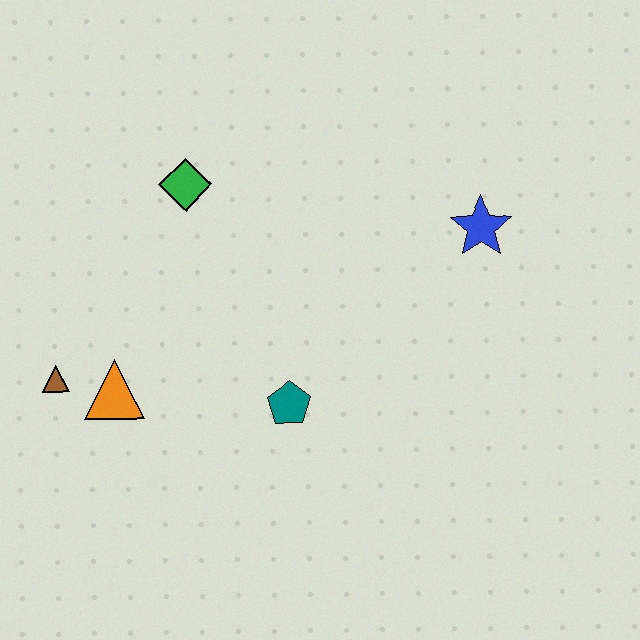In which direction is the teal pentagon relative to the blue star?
The teal pentagon is to the left of the blue star.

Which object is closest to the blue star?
The teal pentagon is closest to the blue star.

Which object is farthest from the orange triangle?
The blue star is farthest from the orange triangle.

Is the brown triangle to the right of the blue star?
No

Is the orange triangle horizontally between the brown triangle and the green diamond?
Yes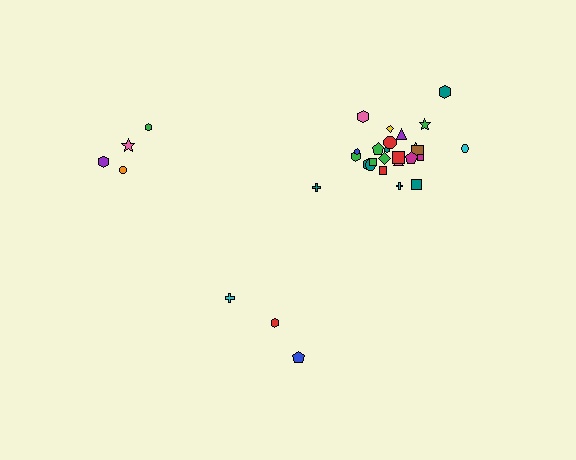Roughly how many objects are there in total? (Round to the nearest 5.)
Roughly 30 objects in total.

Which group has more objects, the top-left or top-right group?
The top-right group.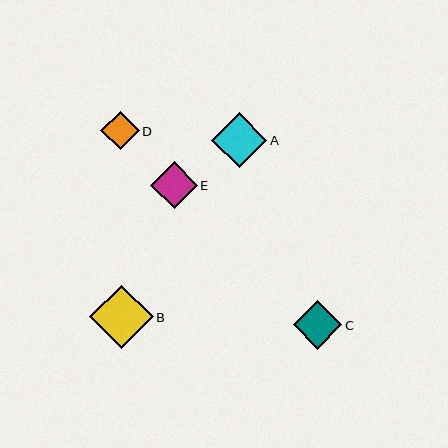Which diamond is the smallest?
Diamond D is the smallest with a size of approximately 39 pixels.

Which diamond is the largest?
Diamond B is the largest with a size of approximately 63 pixels.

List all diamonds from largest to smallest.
From largest to smallest: B, A, C, E, D.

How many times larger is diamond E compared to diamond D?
Diamond E is approximately 1.2 times the size of diamond D.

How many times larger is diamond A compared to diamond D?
Diamond A is approximately 1.4 times the size of diamond D.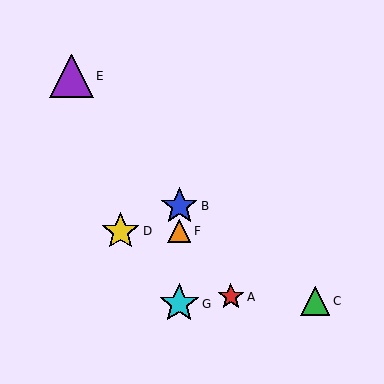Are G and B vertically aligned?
Yes, both are at x≈179.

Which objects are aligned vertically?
Objects B, F, G are aligned vertically.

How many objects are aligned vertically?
3 objects (B, F, G) are aligned vertically.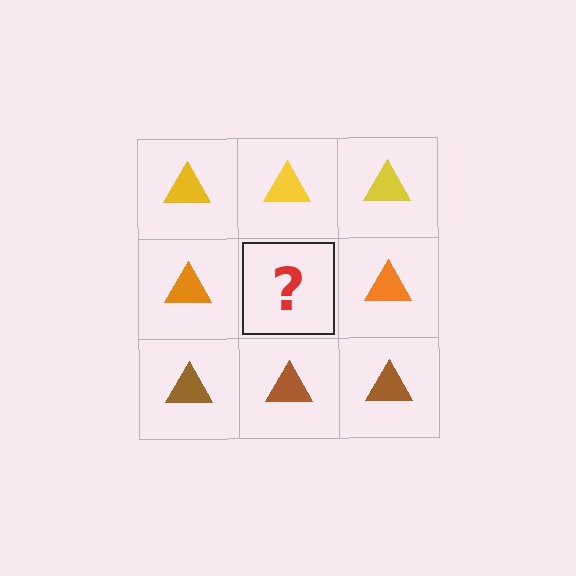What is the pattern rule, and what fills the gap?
The rule is that each row has a consistent color. The gap should be filled with an orange triangle.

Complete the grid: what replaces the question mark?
The question mark should be replaced with an orange triangle.